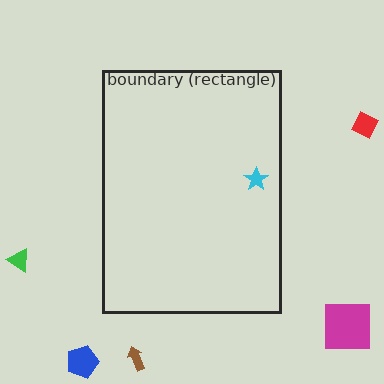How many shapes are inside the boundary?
1 inside, 5 outside.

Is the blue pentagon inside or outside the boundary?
Outside.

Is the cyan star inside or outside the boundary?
Inside.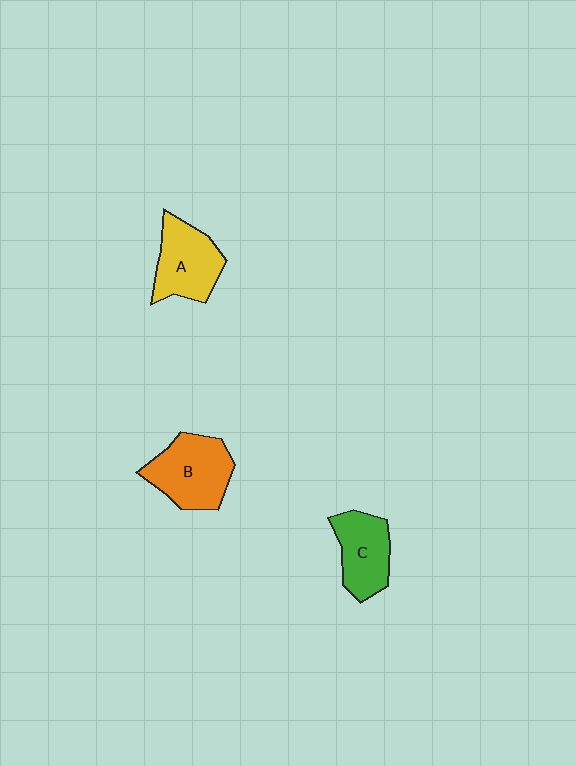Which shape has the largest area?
Shape B (orange).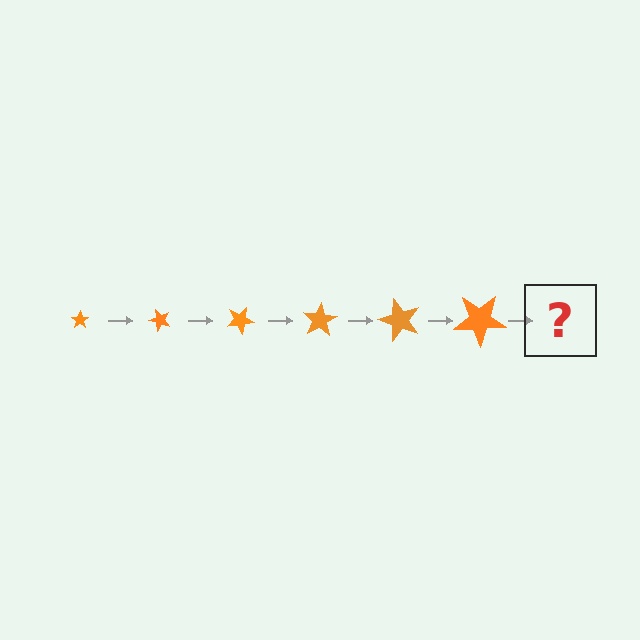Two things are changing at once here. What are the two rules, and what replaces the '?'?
The two rules are that the star grows larger each step and it rotates 50 degrees each step. The '?' should be a star, larger than the previous one and rotated 300 degrees from the start.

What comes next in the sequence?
The next element should be a star, larger than the previous one and rotated 300 degrees from the start.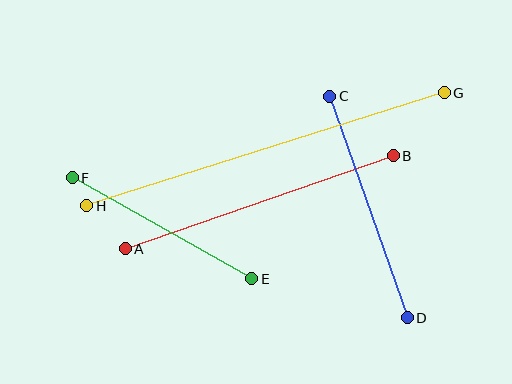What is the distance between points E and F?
The distance is approximately 206 pixels.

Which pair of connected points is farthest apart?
Points G and H are farthest apart.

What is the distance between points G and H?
The distance is approximately 375 pixels.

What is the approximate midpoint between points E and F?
The midpoint is at approximately (162, 228) pixels.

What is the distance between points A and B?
The distance is approximately 284 pixels.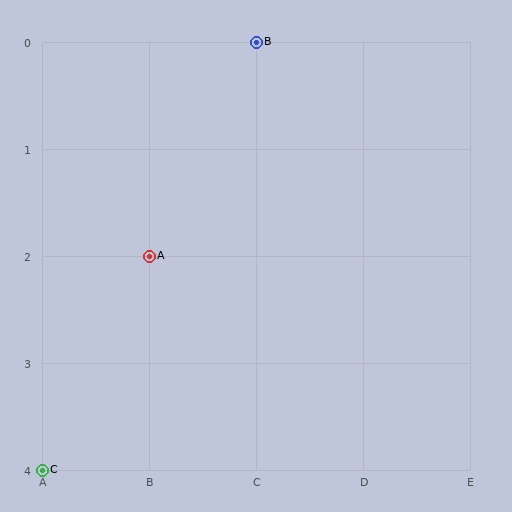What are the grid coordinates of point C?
Point C is at grid coordinates (A, 4).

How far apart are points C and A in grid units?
Points C and A are 1 column and 2 rows apart (about 2.2 grid units diagonally).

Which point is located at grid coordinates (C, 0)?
Point B is at (C, 0).